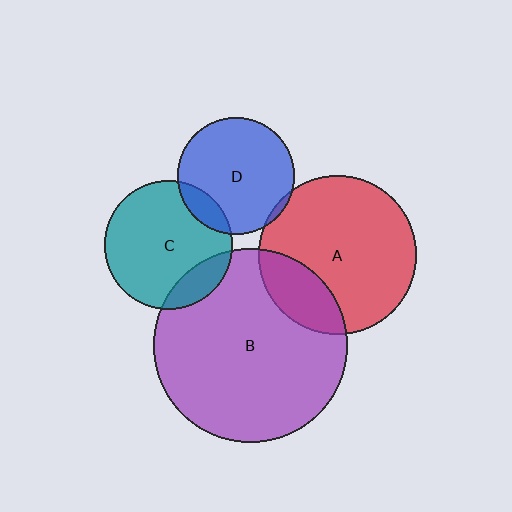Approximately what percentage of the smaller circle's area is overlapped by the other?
Approximately 20%.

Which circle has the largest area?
Circle B (purple).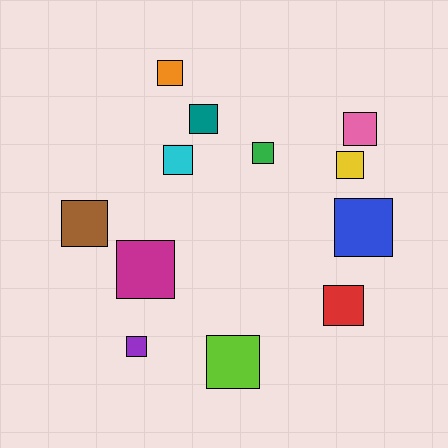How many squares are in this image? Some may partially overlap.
There are 12 squares.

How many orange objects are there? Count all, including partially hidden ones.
There is 1 orange object.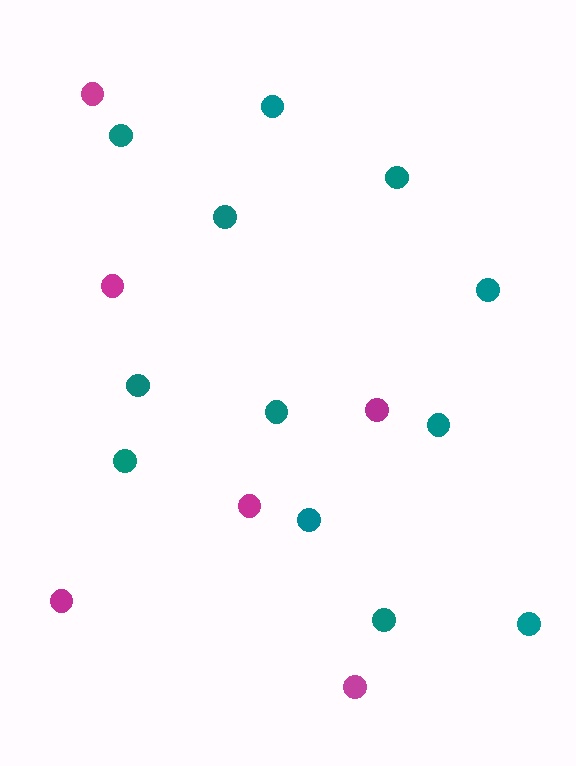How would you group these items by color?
There are 2 groups: one group of magenta circles (6) and one group of teal circles (12).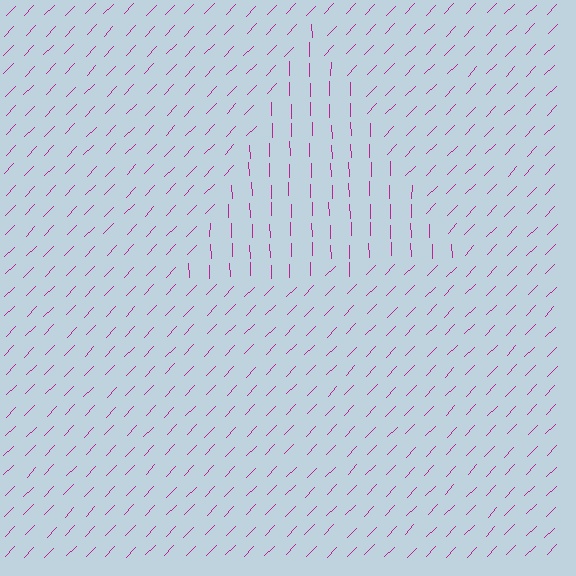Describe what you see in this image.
The image is filled with small magenta line segments. A triangle region in the image has lines oriented differently from the surrounding lines, creating a visible texture boundary.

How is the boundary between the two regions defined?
The boundary is defined purely by a change in line orientation (approximately 45 degrees difference). All lines are the same color and thickness.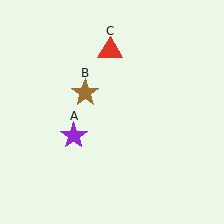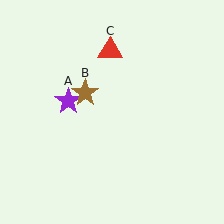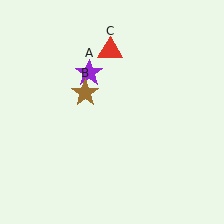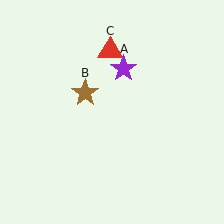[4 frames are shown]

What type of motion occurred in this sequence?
The purple star (object A) rotated clockwise around the center of the scene.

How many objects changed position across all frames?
1 object changed position: purple star (object A).